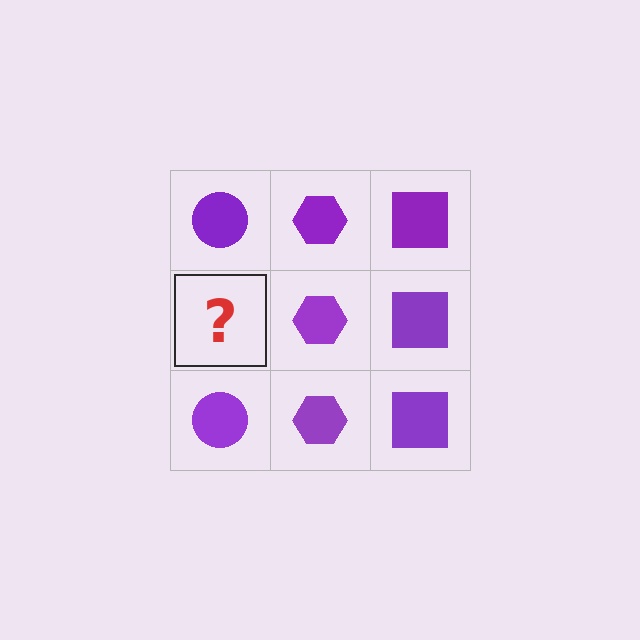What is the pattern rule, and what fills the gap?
The rule is that each column has a consistent shape. The gap should be filled with a purple circle.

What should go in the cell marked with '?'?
The missing cell should contain a purple circle.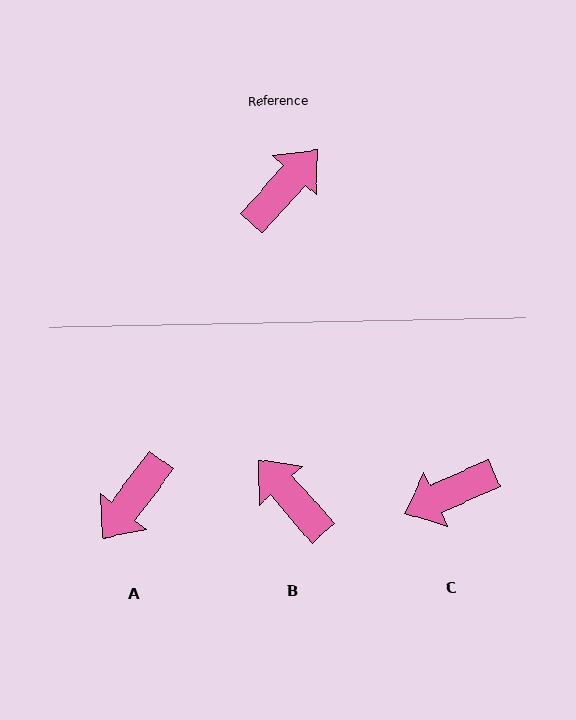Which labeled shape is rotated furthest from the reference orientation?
A, about 175 degrees away.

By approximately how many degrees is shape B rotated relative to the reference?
Approximately 84 degrees counter-clockwise.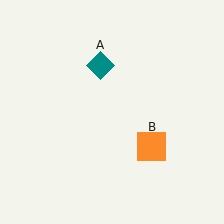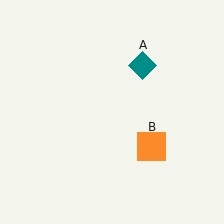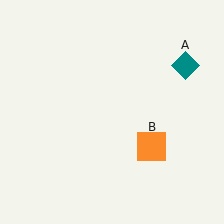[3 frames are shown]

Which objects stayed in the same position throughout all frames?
Orange square (object B) remained stationary.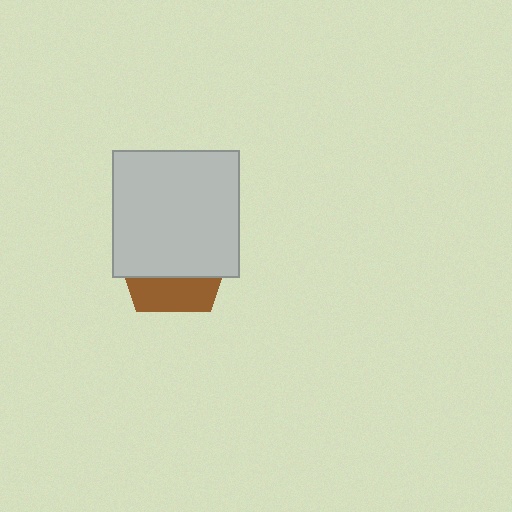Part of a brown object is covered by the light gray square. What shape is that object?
It is a pentagon.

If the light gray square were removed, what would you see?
You would see the complete brown pentagon.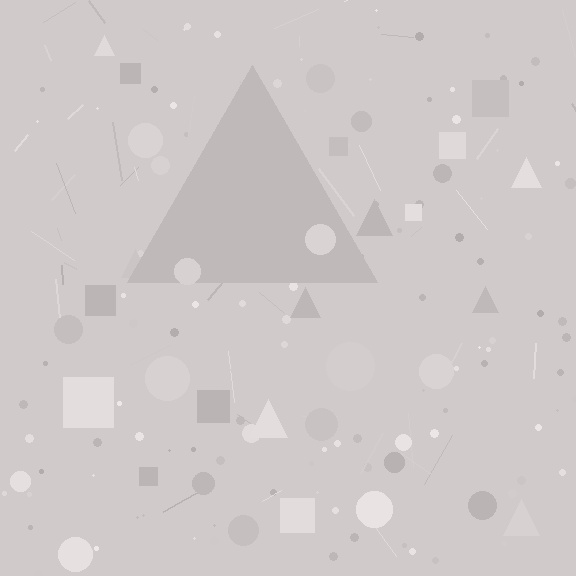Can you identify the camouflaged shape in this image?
The camouflaged shape is a triangle.